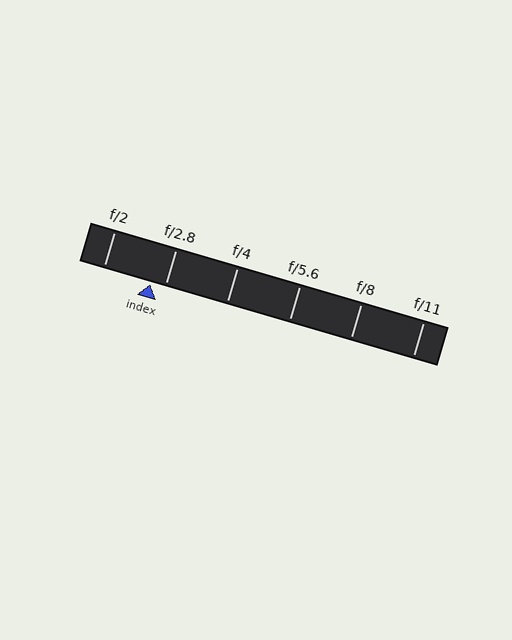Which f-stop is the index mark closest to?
The index mark is closest to f/2.8.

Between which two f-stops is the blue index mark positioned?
The index mark is between f/2 and f/2.8.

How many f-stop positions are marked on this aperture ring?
There are 6 f-stop positions marked.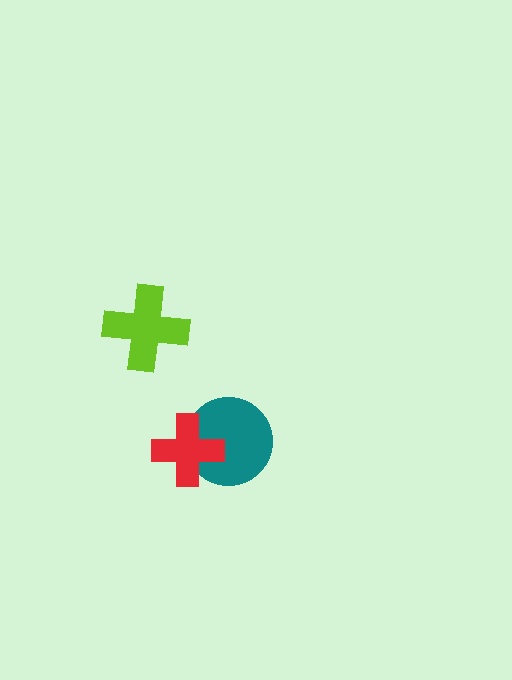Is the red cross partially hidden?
No, no other shape covers it.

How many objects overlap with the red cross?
1 object overlaps with the red cross.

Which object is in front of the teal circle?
The red cross is in front of the teal circle.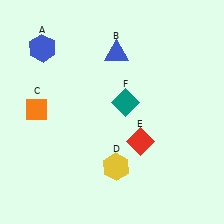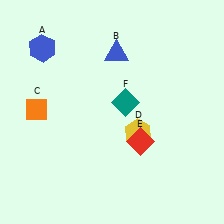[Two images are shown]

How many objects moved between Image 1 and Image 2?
1 object moved between the two images.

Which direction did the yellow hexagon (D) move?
The yellow hexagon (D) moved up.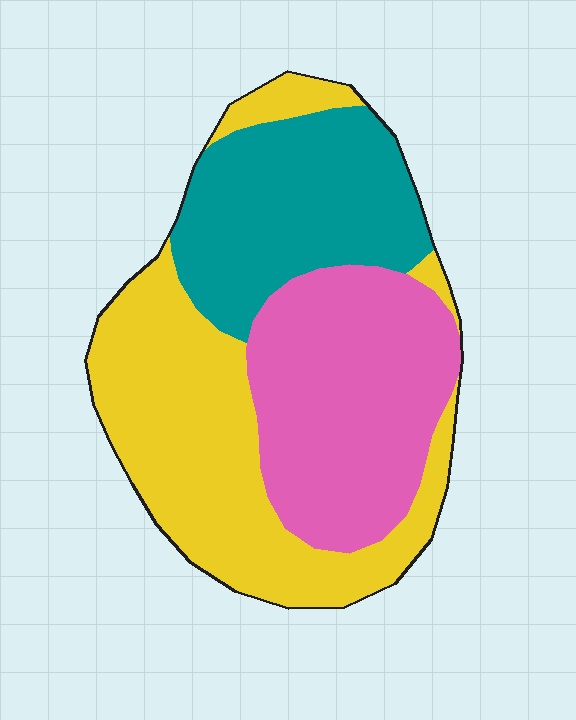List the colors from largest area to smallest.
From largest to smallest: yellow, pink, teal.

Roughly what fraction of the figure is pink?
Pink takes up about one third (1/3) of the figure.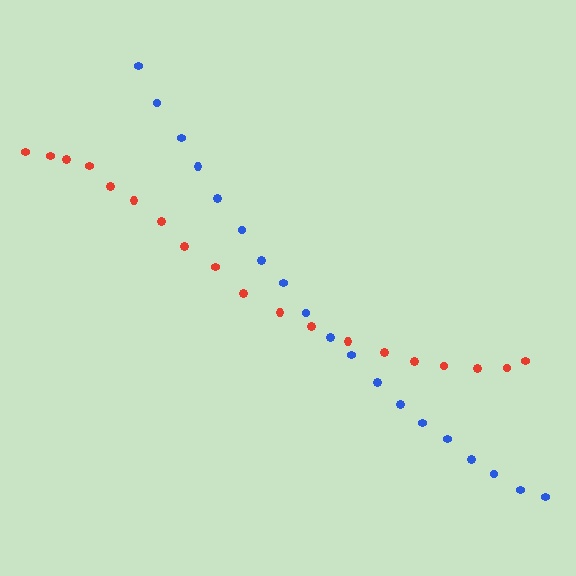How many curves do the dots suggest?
There are 2 distinct paths.